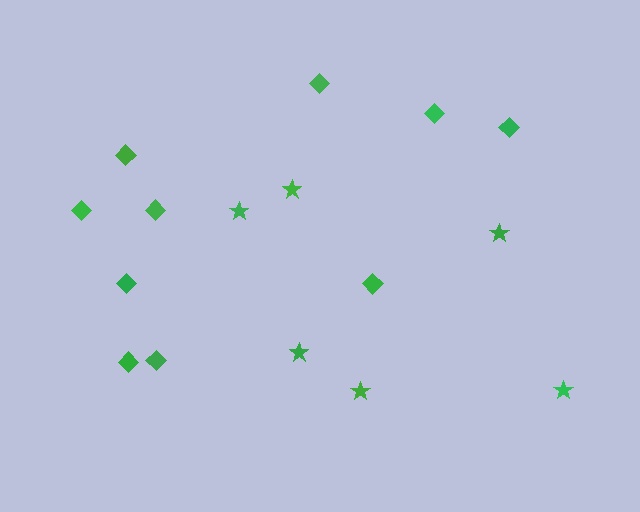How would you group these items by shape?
There are 2 groups: one group of stars (6) and one group of diamonds (10).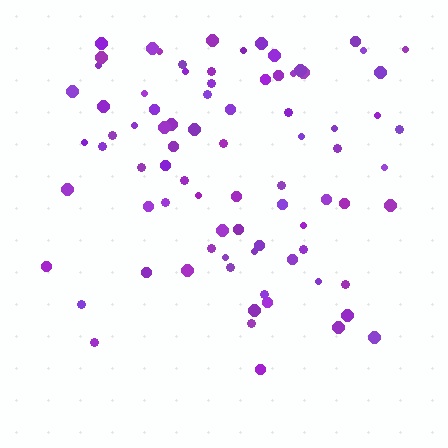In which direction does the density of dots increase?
From bottom to top, with the top side densest.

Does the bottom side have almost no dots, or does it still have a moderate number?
Still a moderate number, just noticeably fewer than the top.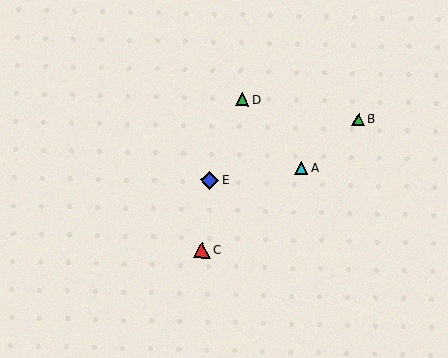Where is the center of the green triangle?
The center of the green triangle is at (242, 100).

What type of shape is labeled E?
Shape E is a blue diamond.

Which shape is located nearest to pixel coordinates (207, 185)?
The blue diamond (labeled E) at (210, 180) is nearest to that location.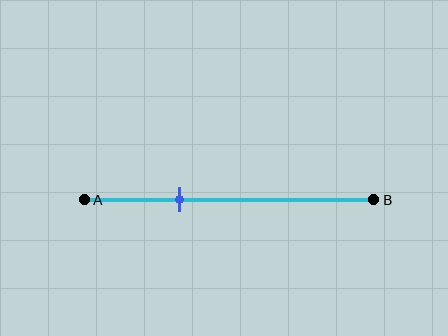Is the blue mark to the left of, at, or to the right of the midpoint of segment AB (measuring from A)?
The blue mark is to the left of the midpoint of segment AB.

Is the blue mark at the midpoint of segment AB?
No, the mark is at about 35% from A, not at the 50% midpoint.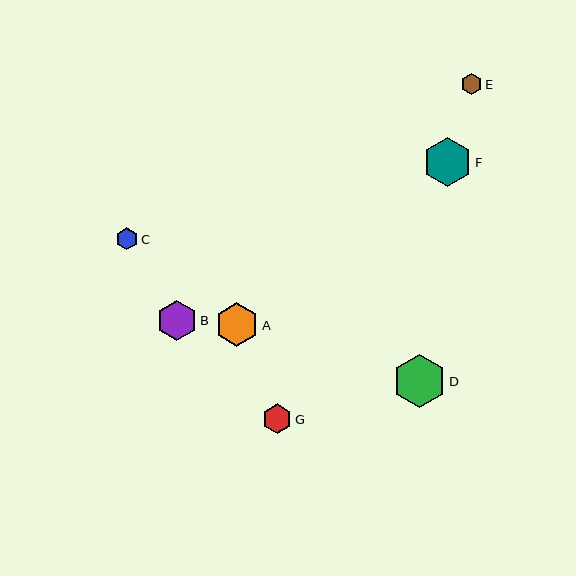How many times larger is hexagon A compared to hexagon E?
Hexagon A is approximately 2.0 times the size of hexagon E.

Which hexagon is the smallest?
Hexagon E is the smallest with a size of approximately 22 pixels.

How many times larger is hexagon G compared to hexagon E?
Hexagon G is approximately 1.4 times the size of hexagon E.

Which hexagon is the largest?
Hexagon D is the largest with a size of approximately 53 pixels.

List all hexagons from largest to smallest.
From largest to smallest: D, F, A, B, G, C, E.